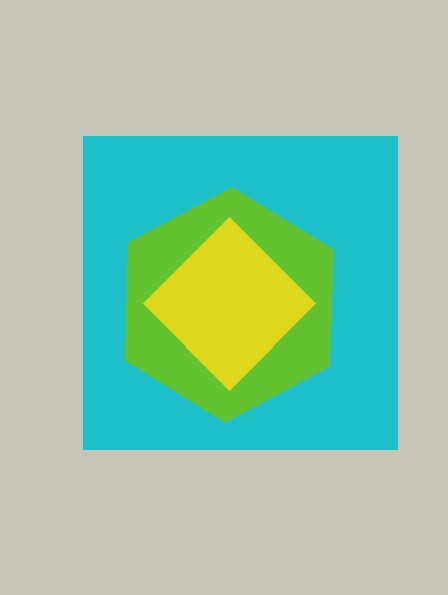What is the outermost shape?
The cyan square.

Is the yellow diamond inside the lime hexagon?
Yes.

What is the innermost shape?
The yellow diamond.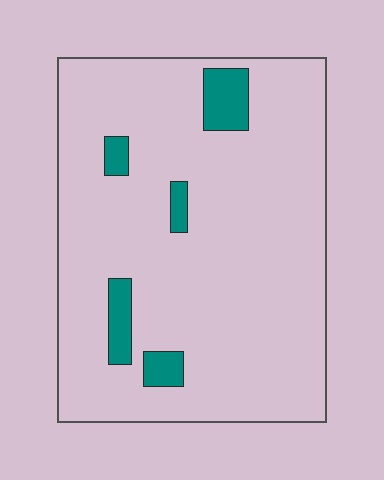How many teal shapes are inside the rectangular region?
5.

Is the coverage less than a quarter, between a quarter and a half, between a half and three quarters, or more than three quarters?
Less than a quarter.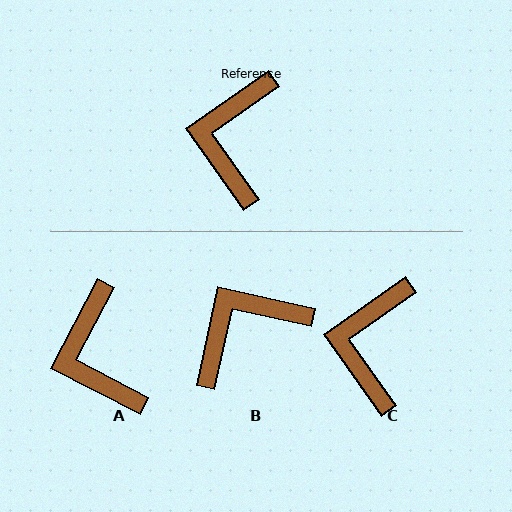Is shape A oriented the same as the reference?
No, it is off by about 27 degrees.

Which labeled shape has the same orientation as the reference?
C.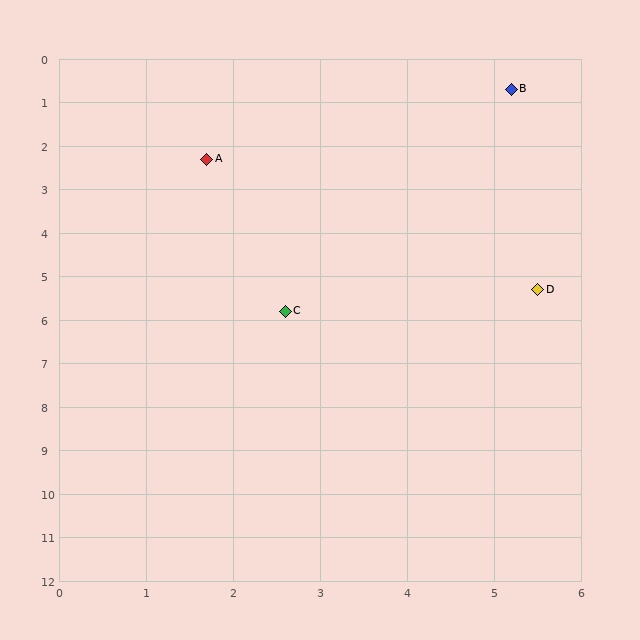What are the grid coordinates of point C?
Point C is at approximately (2.6, 5.8).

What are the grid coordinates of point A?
Point A is at approximately (1.7, 2.3).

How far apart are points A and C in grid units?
Points A and C are about 3.6 grid units apart.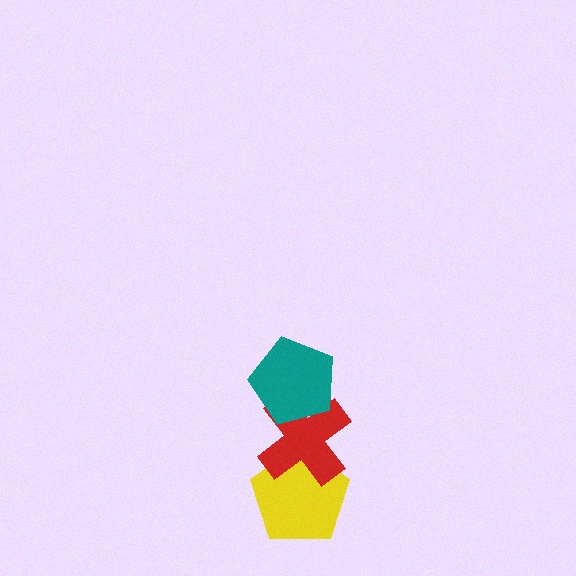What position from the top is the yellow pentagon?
The yellow pentagon is 3rd from the top.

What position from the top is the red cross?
The red cross is 2nd from the top.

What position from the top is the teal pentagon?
The teal pentagon is 1st from the top.